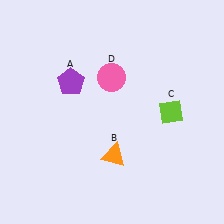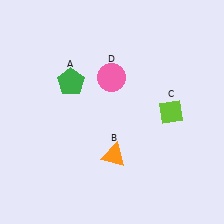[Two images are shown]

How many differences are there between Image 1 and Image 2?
There is 1 difference between the two images.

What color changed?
The pentagon (A) changed from purple in Image 1 to green in Image 2.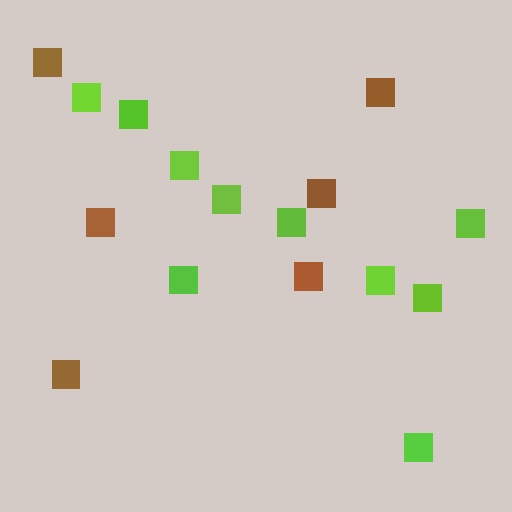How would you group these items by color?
There are 2 groups: one group of brown squares (6) and one group of lime squares (10).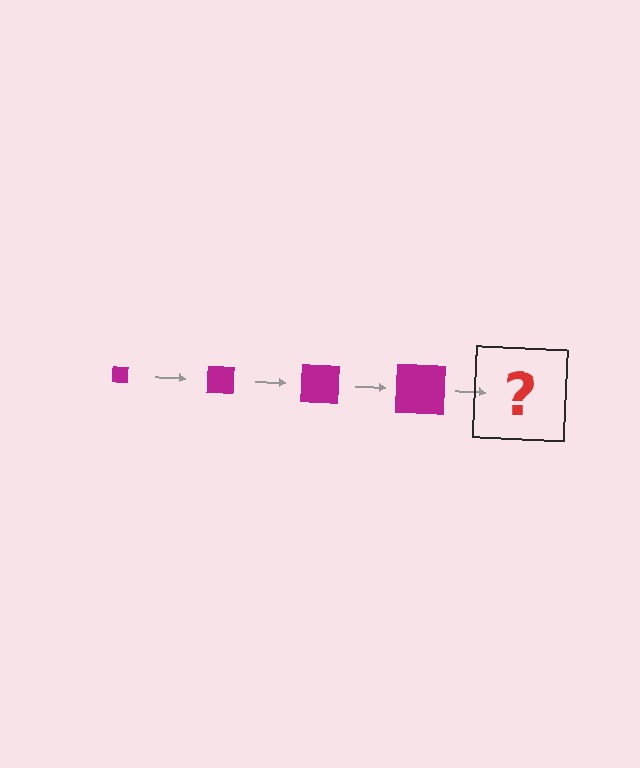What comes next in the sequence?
The next element should be a magenta square, larger than the previous one.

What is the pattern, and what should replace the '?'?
The pattern is that the square gets progressively larger each step. The '?' should be a magenta square, larger than the previous one.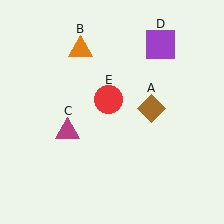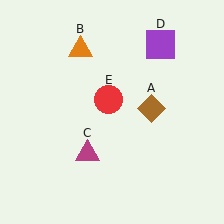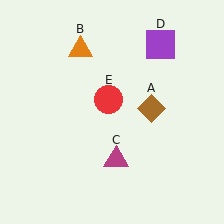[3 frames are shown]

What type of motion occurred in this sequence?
The magenta triangle (object C) rotated counterclockwise around the center of the scene.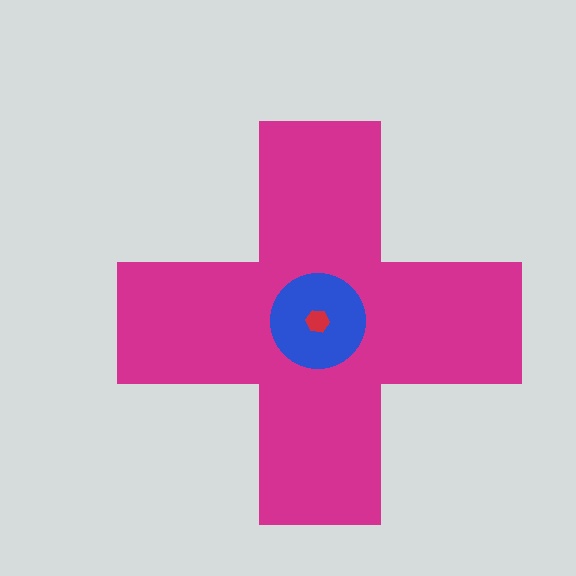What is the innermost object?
The red hexagon.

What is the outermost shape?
The magenta cross.